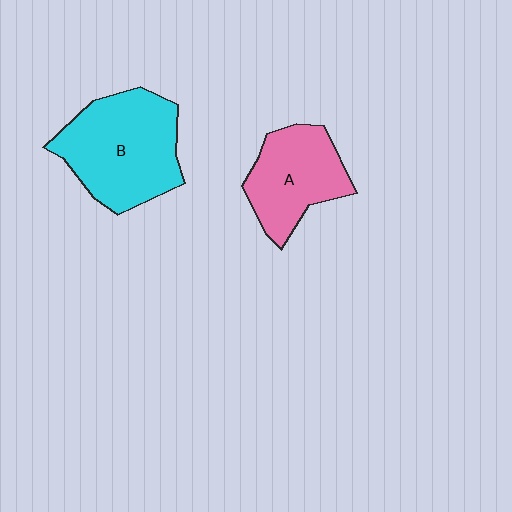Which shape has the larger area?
Shape B (cyan).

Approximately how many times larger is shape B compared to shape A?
Approximately 1.4 times.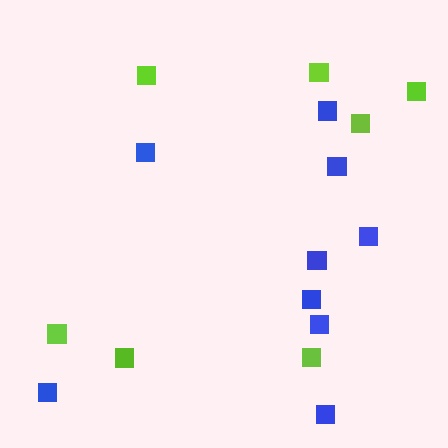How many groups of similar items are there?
There are 2 groups: one group of blue squares (9) and one group of lime squares (7).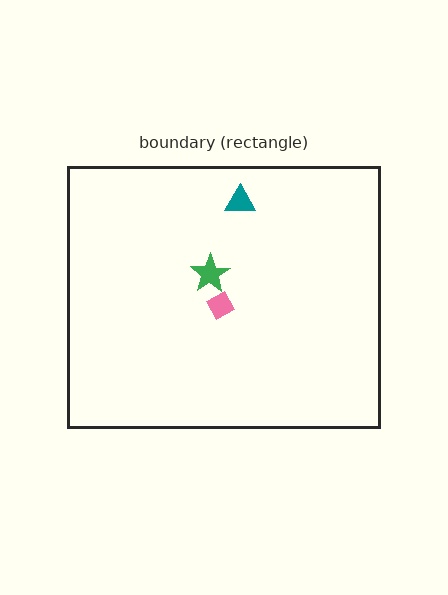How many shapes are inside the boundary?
3 inside, 0 outside.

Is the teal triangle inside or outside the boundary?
Inside.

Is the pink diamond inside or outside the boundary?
Inside.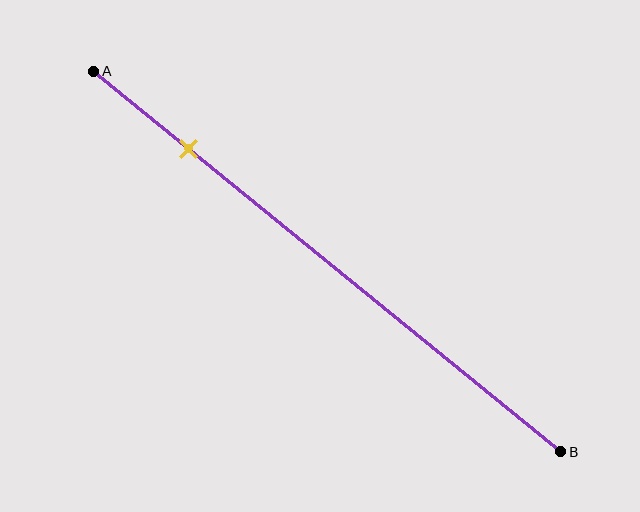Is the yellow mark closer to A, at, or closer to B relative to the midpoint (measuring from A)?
The yellow mark is closer to point A than the midpoint of segment AB.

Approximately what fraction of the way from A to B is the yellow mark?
The yellow mark is approximately 20% of the way from A to B.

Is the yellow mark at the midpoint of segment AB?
No, the mark is at about 20% from A, not at the 50% midpoint.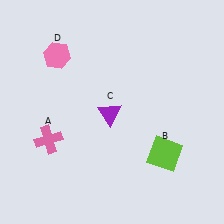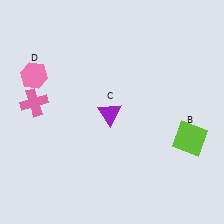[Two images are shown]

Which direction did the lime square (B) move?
The lime square (B) moved right.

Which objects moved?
The objects that moved are: the pink cross (A), the lime square (B), the pink hexagon (D).